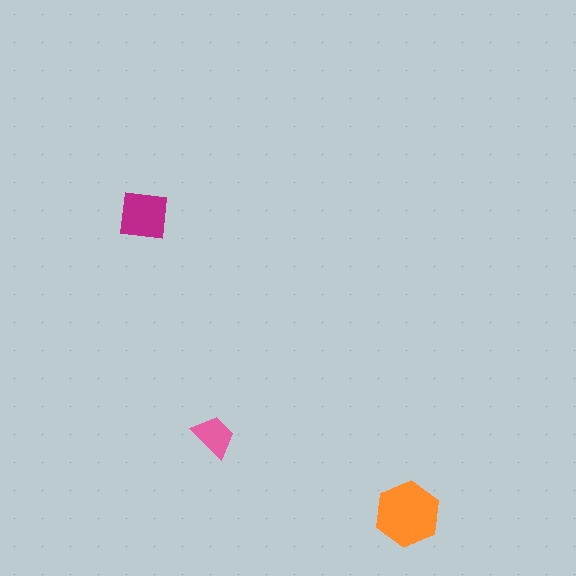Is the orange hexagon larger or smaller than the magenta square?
Larger.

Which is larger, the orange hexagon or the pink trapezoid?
The orange hexagon.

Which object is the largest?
The orange hexagon.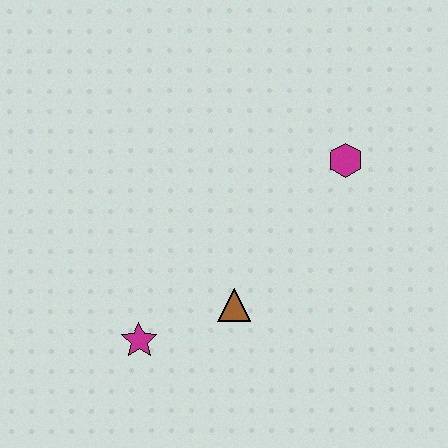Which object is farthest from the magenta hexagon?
The magenta star is farthest from the magenta hexagon.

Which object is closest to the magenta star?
The brown triangle is closest to the magenta star.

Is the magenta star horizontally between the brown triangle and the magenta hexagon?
No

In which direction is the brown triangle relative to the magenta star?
The brown triangle is to the right of the magenta star.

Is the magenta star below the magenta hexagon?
Yes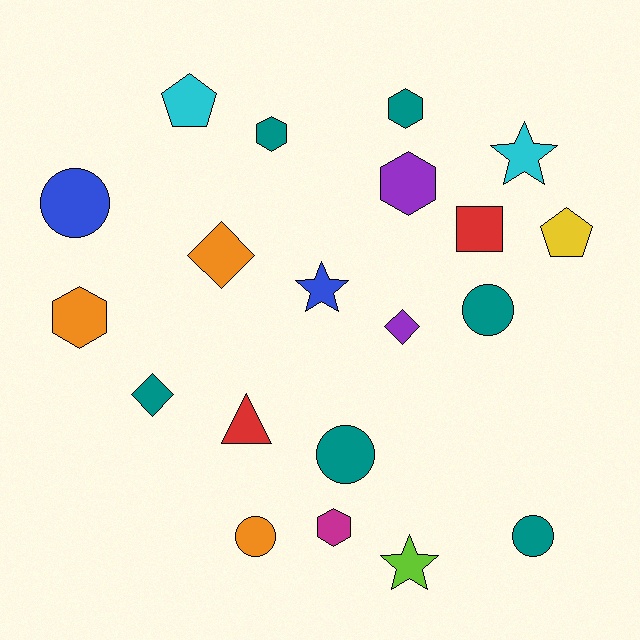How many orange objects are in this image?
There are 3 orange objects.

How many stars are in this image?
There are 3 stars.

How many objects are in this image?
There are 20 objects.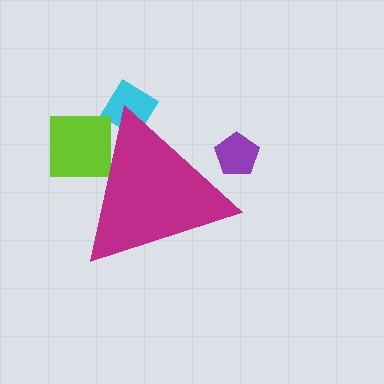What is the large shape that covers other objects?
A magenta triangle.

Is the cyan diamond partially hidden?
Yes, the cyan diamond is partially hidden behind the magenta triangle.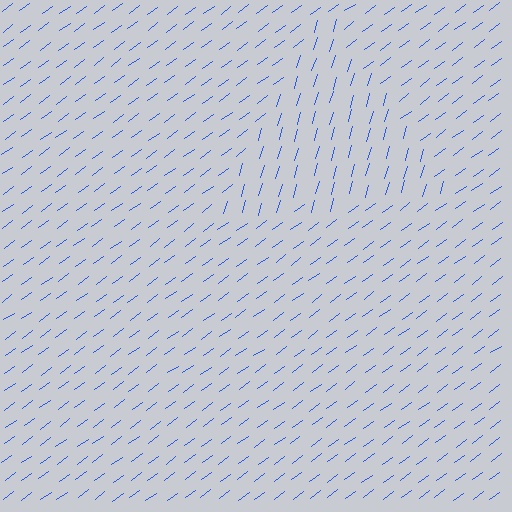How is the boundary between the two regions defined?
The boundary is defined purely by a change in line orientation (approximately 38 degrees difference). All lines are the same color and thickness.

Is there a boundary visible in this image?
Yes, there is a texture boundary formed by a change in line orientation.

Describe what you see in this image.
The image is filled with small blue line segments. A triangle region in the image has lines oriented differently from the surrounding lines, creating a visible texture boundary.